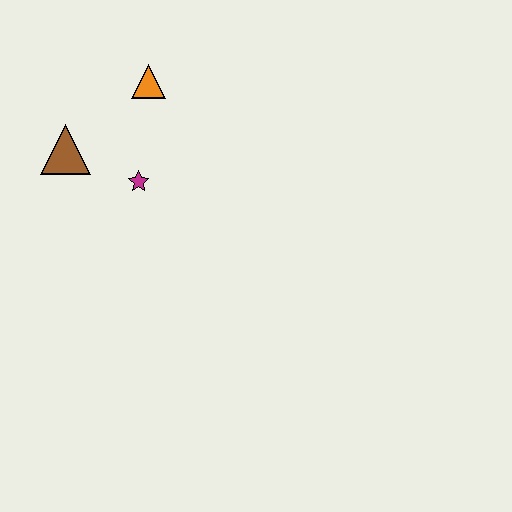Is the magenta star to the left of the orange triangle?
Yes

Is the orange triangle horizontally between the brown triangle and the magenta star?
No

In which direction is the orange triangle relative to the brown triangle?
The orange triangle is to the right of the brown triangle.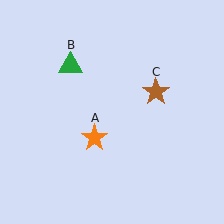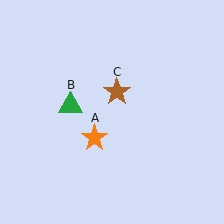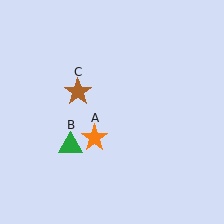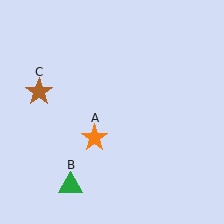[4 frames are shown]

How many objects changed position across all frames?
2 objects changed position: green triangle (object B), brown star (object C).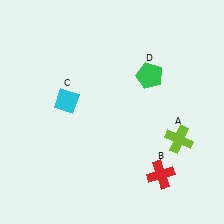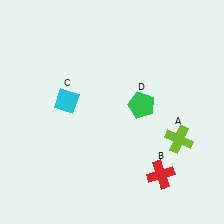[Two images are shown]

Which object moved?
The green pentagon (D) moved down.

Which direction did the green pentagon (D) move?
The green pentagon (D) moved down.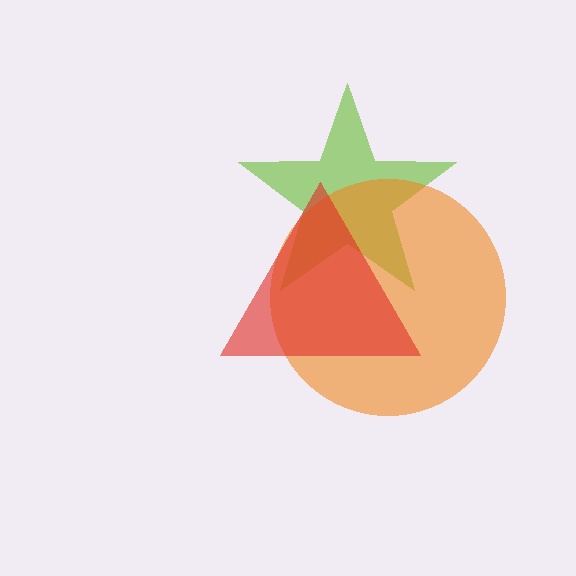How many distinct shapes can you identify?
There are 3 distinct shapes: a lime star, an orange circle, a red triangle.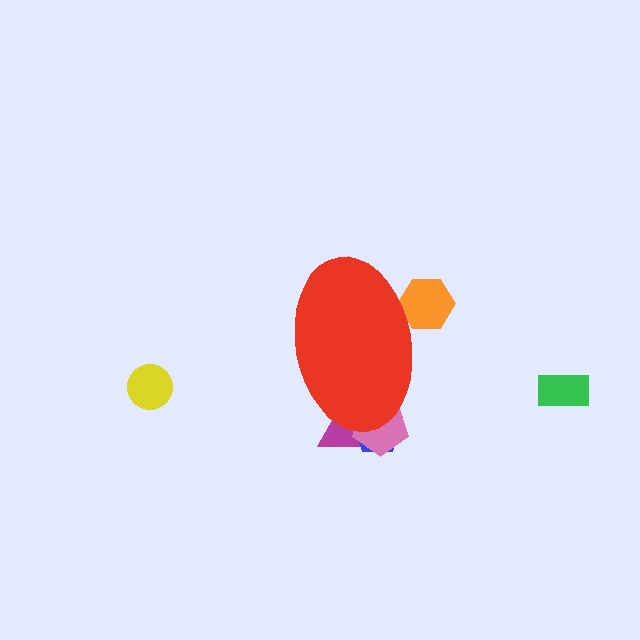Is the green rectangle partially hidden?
No, the green rectangle is fully visible.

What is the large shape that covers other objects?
A red ellipse.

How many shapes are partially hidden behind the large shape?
4 shapes are partially hidden.